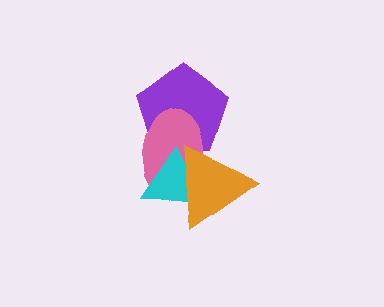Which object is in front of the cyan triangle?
The orange triangle is in front of the cyan triangle.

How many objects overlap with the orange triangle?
3 objects overlap with the orange triangle.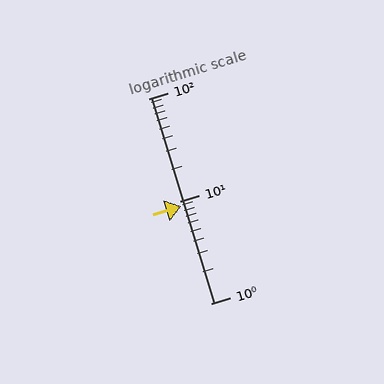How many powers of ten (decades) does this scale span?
The scale spans 2 decades, from 1 to 100.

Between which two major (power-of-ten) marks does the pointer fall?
The pointer is between 1 and 10.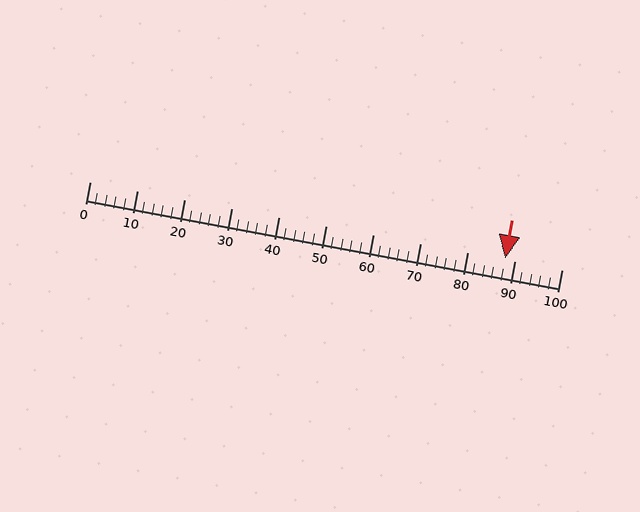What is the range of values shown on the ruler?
The ruler shows values from 0 to 100.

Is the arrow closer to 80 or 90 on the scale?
The arrow is closer to 90.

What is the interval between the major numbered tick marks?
The major tick marks are spaced 10 units apart.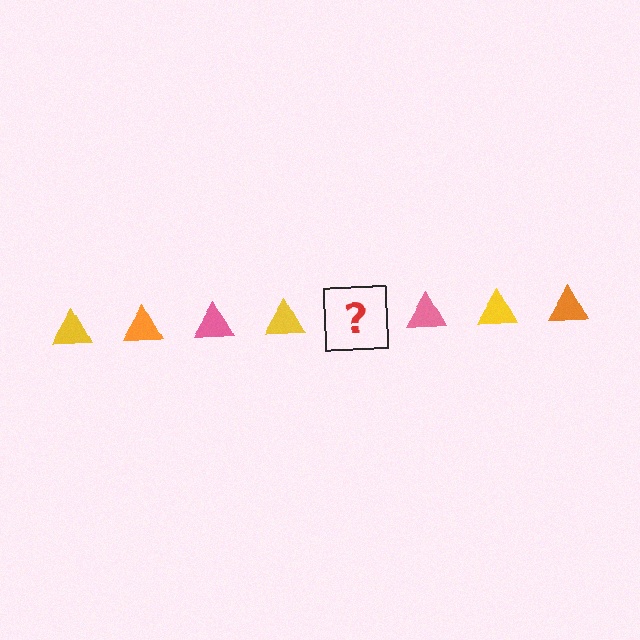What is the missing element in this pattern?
The missing element is an orange triangle.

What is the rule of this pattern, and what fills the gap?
The rule is that the pattern cycles through yellow, orange, pink triangles. The gap should be filled with an orange triangle.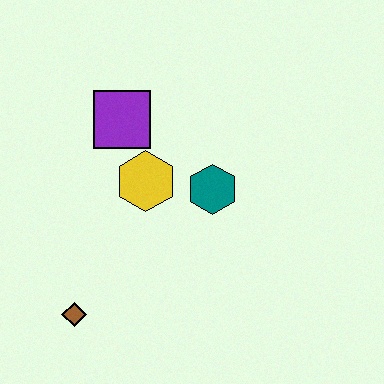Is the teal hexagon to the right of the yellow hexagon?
Yes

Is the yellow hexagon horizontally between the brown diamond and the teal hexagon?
Yes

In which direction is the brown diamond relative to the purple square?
The brown diamond is below the purple square.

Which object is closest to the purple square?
The yellow hexagon is closest to the purple square.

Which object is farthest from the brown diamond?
The purple square is farthest from the brown diamond.